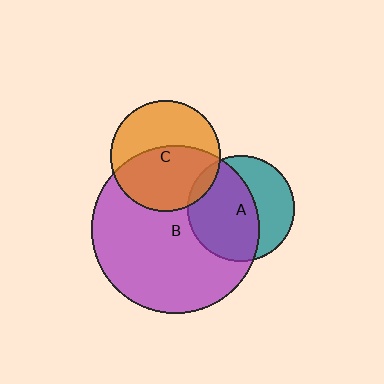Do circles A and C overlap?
Yes.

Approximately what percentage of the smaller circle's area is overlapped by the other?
Approximately 5%.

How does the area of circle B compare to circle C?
Approximately 2.3 times.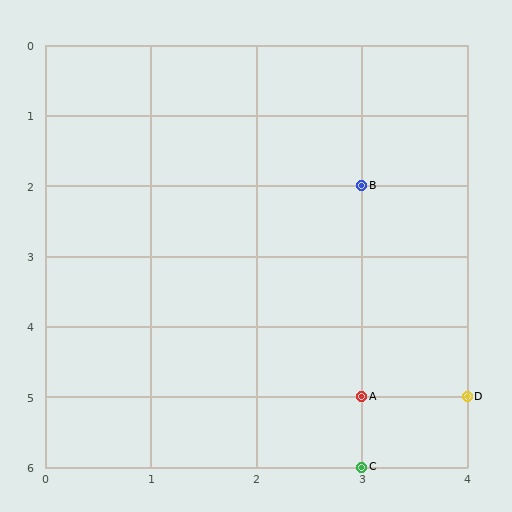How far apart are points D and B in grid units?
Points D and B are 1 column and 3 rows apart (about 3.2 grid units diagonally).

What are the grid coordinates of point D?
Point D is at grid coordinates (4, 5).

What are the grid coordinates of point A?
Point A is at grid coordinates (3, 5).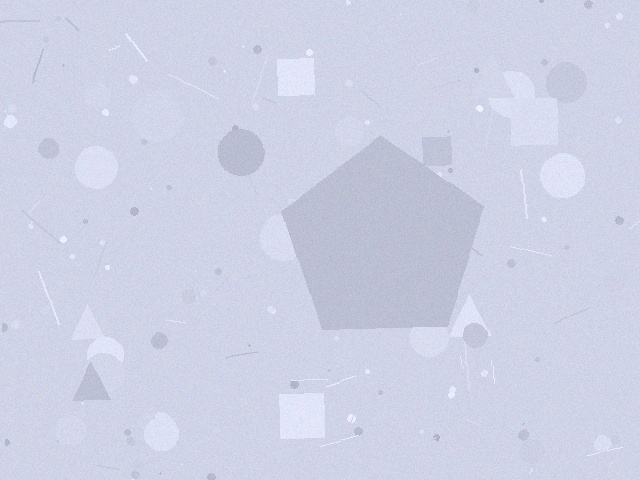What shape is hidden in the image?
A pentagon is hidden in the image.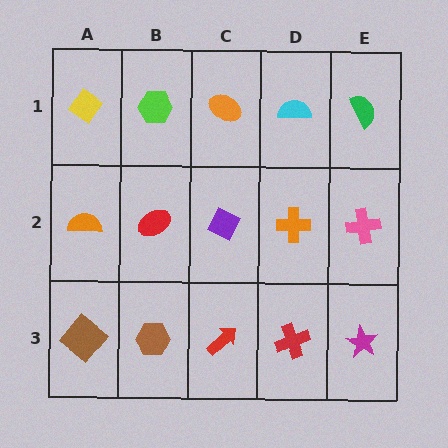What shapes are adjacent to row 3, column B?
A red ellipse (row 2, column B), a brown diamond (row 3, column A), a red arrow (row 3, column C).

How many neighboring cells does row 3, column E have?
2.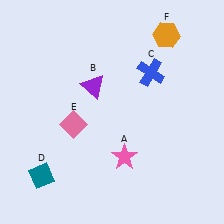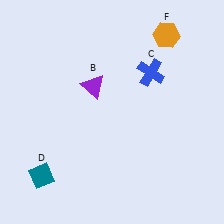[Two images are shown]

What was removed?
The pink star (A), the pink diamond (E) were removed in Image 2.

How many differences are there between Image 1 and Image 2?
There are 2 differences between the two images.